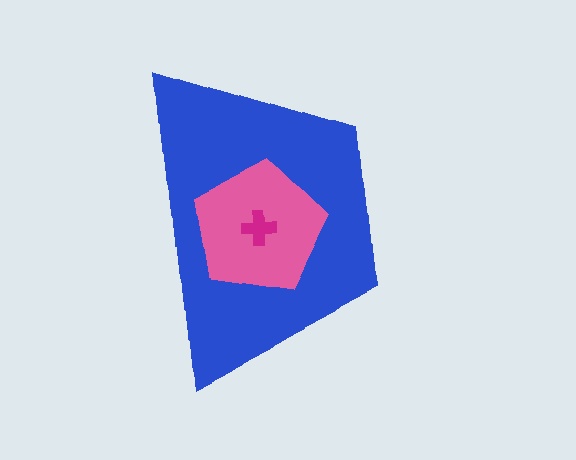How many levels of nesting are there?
3.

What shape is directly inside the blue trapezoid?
The pink pentagon.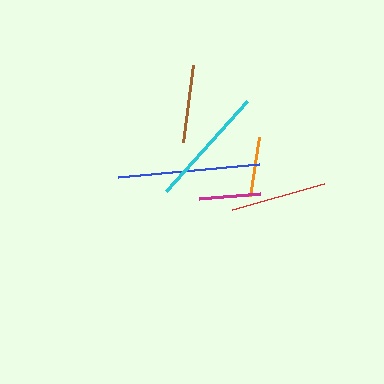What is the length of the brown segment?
The brown segment is approximately 78 pixels long.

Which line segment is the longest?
The blue line is the longest at approximately 142 pixels.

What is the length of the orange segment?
The orange segment is approximately 60 pixels long.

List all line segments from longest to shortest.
From longest to shortest: blue, cyan, red, brown, magenta, orange.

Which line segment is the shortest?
The orange line is the shortest at approximately 60 pixels.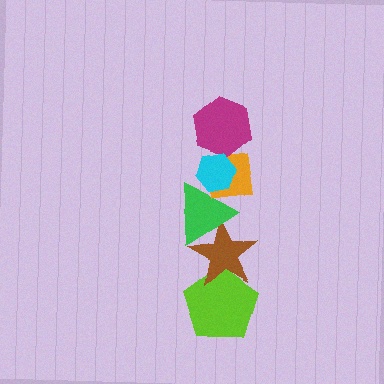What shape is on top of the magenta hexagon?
The cyan hexagon is on top of the magenta hexagon.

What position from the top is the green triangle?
The green triangle is 4th from the top.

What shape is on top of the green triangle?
The orange square is on top of the green triangle.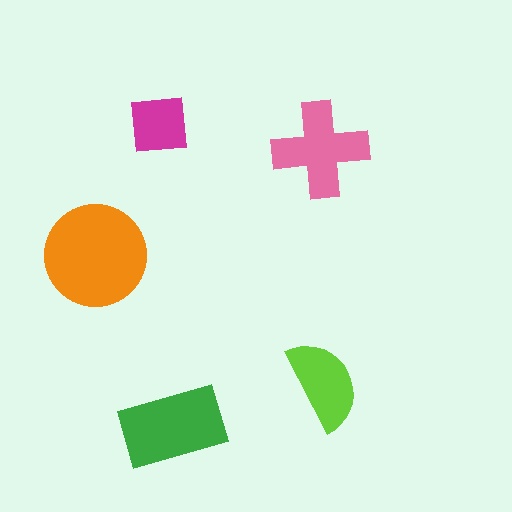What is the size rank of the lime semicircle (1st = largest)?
4th.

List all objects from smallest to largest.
The magenta square, the lime semicircle, the pink cross, the green rectangle, the orange circle.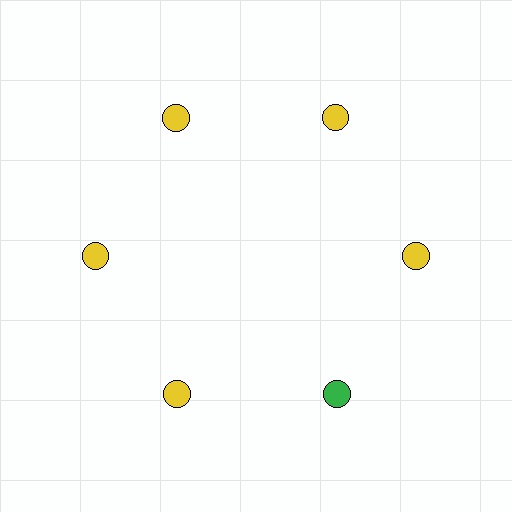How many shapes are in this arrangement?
There are 6 shapes arranged in a ring pattern.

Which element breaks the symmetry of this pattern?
The green circle at roughly the 5 o'clock position breaks the symmetry. All other shapes are yellow circles.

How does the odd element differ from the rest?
It has a different color: green instead of yellow.